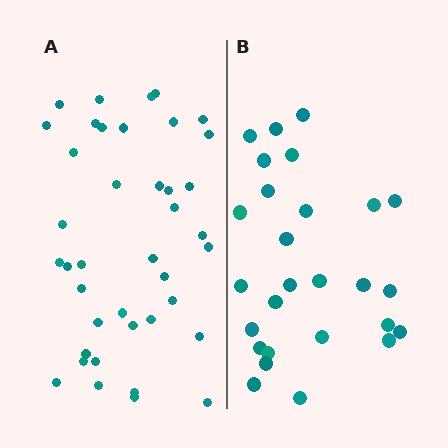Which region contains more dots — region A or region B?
Region A (the left region) has more dots.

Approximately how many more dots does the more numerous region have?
Region A has approximately 15 more dots than region B.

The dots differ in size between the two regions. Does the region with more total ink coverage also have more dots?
No. Region B has more total ink coverage because its dots are larger, but region A actually contains more individual dots. Total area can be misleading — the number of items is what matters here.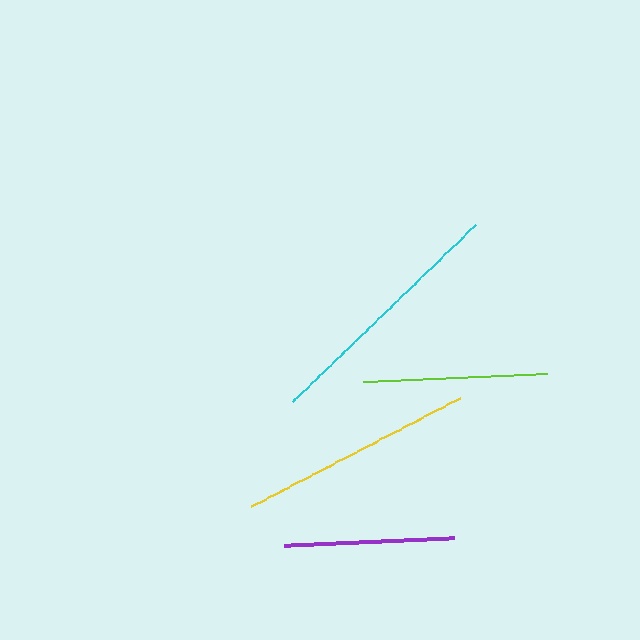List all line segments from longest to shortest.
From longest to shortest: cyan, yellow, lime, purple.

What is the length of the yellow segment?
The yellow segment is approximately 235 pixels long.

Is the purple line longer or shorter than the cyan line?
The cyan line is longer than the purple line.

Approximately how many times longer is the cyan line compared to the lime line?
The cyan line is approximately 1.4 times the length of the lime line.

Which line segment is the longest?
The cyan line is the longest at approximately 255 pixels.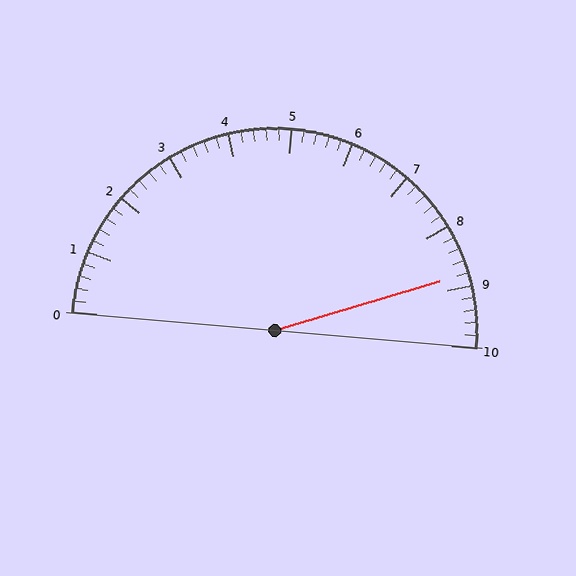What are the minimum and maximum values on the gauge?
The gauge ranges from 0 to 10.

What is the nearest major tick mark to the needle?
The nearest major tick mark is 9.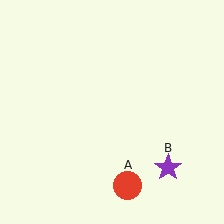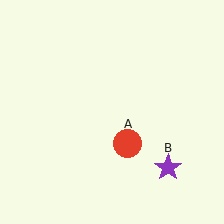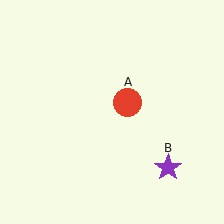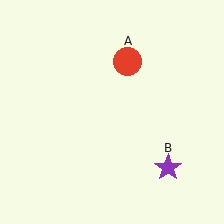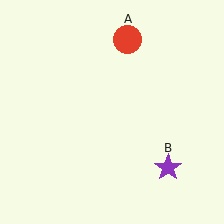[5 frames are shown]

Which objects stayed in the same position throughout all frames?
Purple star (object B) remained stationary.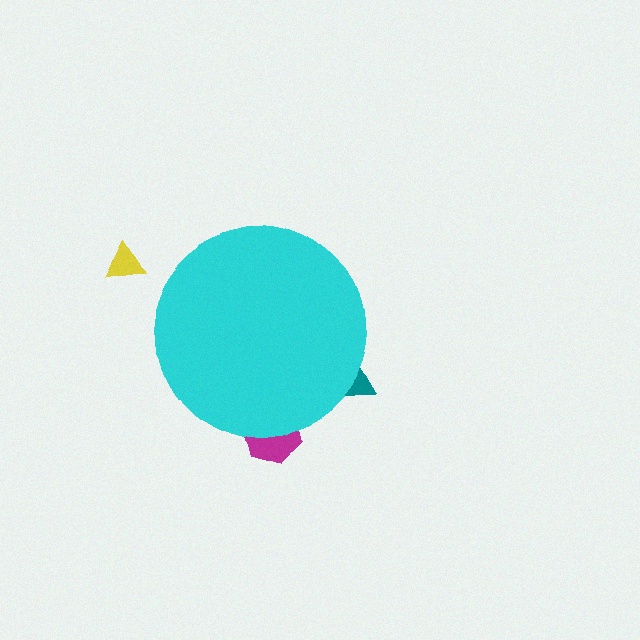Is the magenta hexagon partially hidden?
Yes, the magenta hexagon is partially hidden behind the cyan circle.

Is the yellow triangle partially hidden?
No, the yellow triangle is fully visible.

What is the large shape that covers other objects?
A cyan circle.